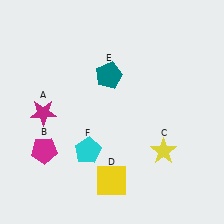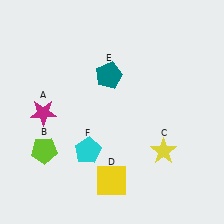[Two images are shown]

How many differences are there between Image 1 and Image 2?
There is 1 difference between the two images.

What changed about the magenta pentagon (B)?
In Image 1, B is magenta. In Image 2, it changed to lime.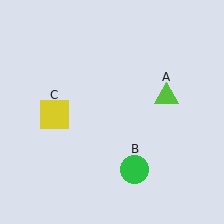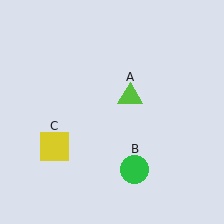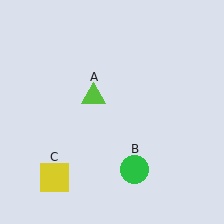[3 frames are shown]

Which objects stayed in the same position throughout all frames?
Green circle (object B) remained stationary.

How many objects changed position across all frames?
2 objects changed position: lime triangle (object A), yellow square (object C).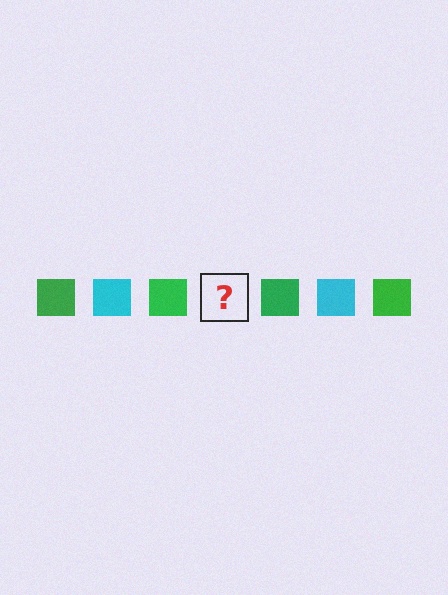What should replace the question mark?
The question mark should be replaced with a cyan square.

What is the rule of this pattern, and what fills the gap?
The rule is that the pattern cycles through green, cyan squares. The gap should be filled with a cyan square.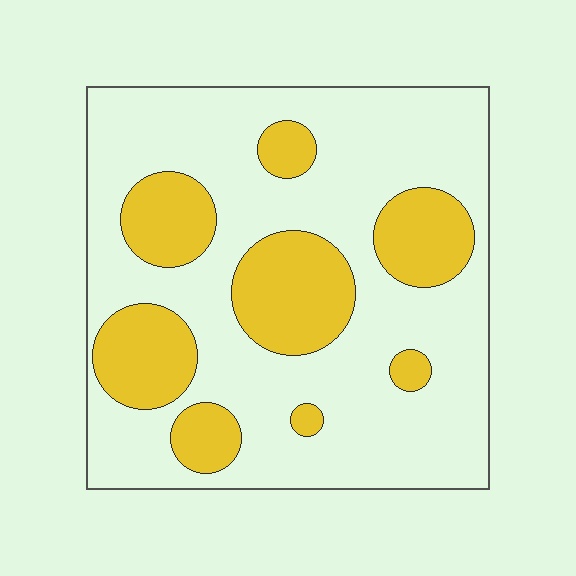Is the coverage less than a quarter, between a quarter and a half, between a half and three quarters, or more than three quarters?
Between a quarter and a half.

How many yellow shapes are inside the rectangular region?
8.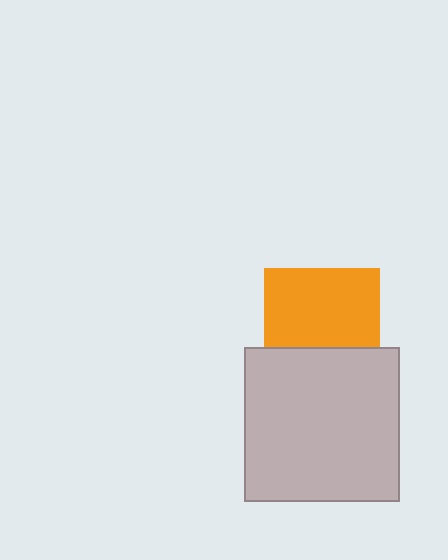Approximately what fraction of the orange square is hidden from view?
Roughly 31% of the orange square is hidden behind the light gray square.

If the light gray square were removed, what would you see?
You would see the complete orange square.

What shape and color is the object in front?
The object in front is a light gray square.